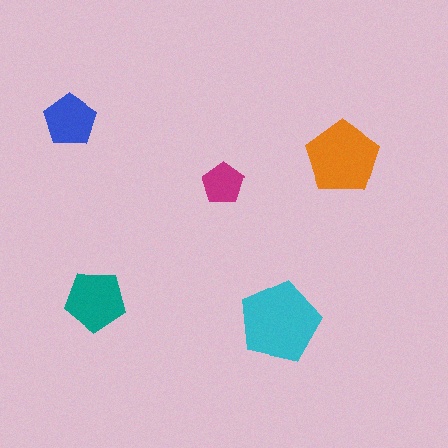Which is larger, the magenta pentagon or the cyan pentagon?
The cyan one.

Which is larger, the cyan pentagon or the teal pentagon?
The cyan one.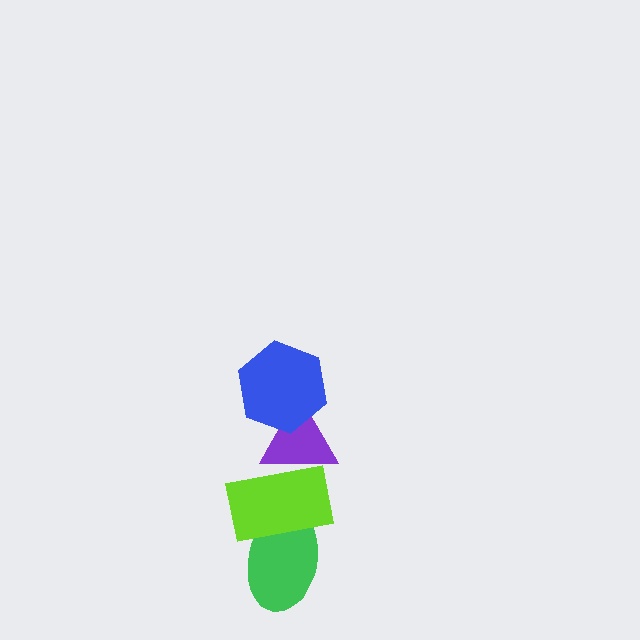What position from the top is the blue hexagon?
The blue hexagon is 1st from the top.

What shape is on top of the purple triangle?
The blue hexagon is on top of the purple triangle.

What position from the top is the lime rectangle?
The lime rectangle is 3rd from the top.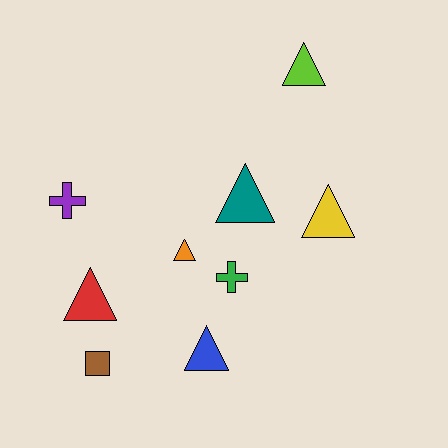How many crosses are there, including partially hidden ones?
There are 2 crosses.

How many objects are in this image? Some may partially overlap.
There are 9 objects.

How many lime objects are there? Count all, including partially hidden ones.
There is 1 lime object.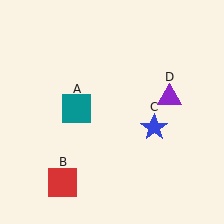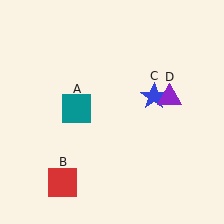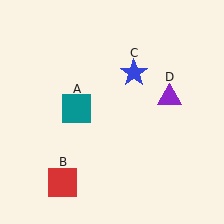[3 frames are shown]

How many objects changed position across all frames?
1 object changed position: blue star (object C).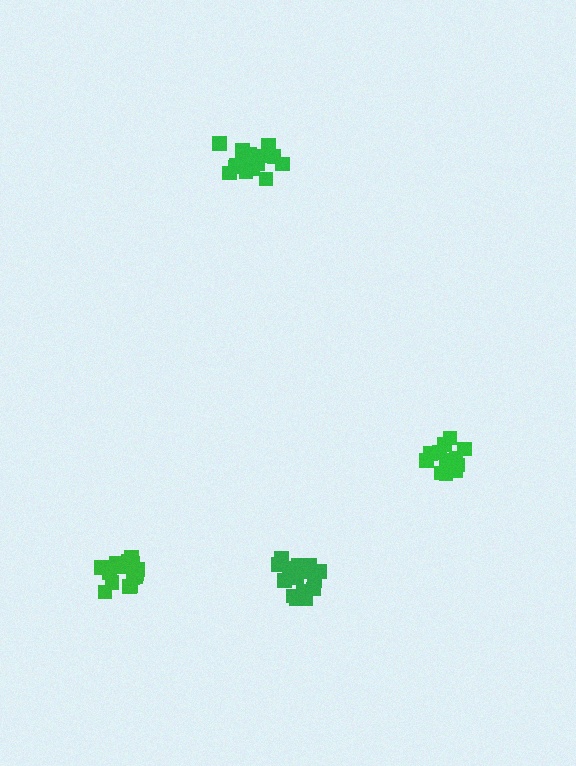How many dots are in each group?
Group 1: 13 dots, Group 2: 17 dots, Group 3: 18 dots, Group 4: 17 dots (65 total).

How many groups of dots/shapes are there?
There are 4 groups.